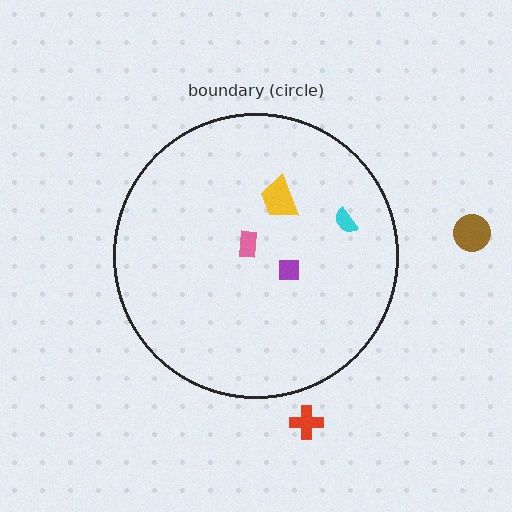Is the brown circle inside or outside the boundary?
Outside.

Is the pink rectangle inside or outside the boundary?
Inside.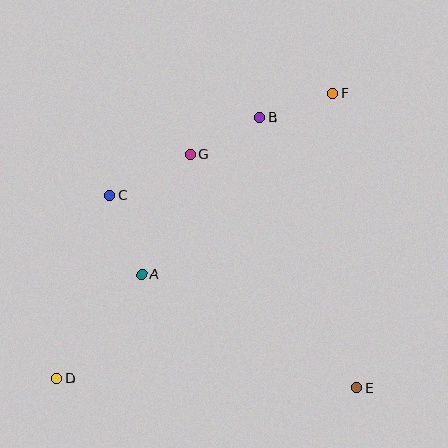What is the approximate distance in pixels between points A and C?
The distance between A and C is approximately 86 pixels.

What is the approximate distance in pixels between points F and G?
The distance between F and G is approximately 155 pixels.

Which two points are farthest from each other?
Points D and F are farthest from each other.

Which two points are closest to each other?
Points B and F are closest to each other.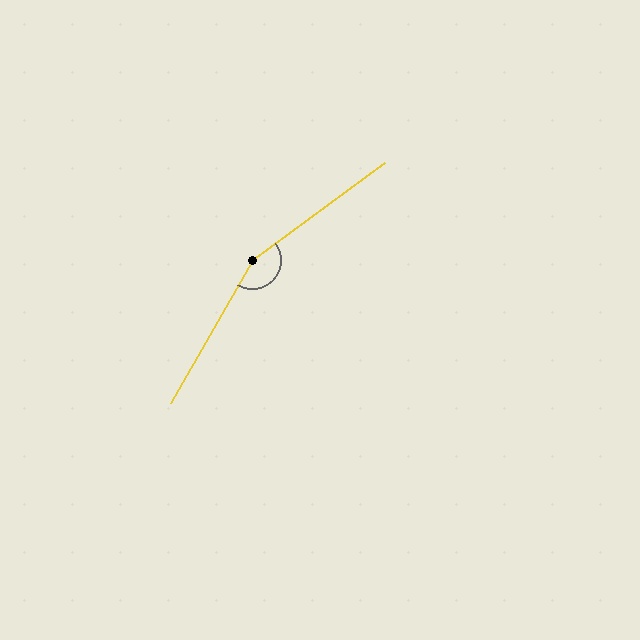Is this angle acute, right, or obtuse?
It is obtuse.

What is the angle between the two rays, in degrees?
Approximately 156 degrees.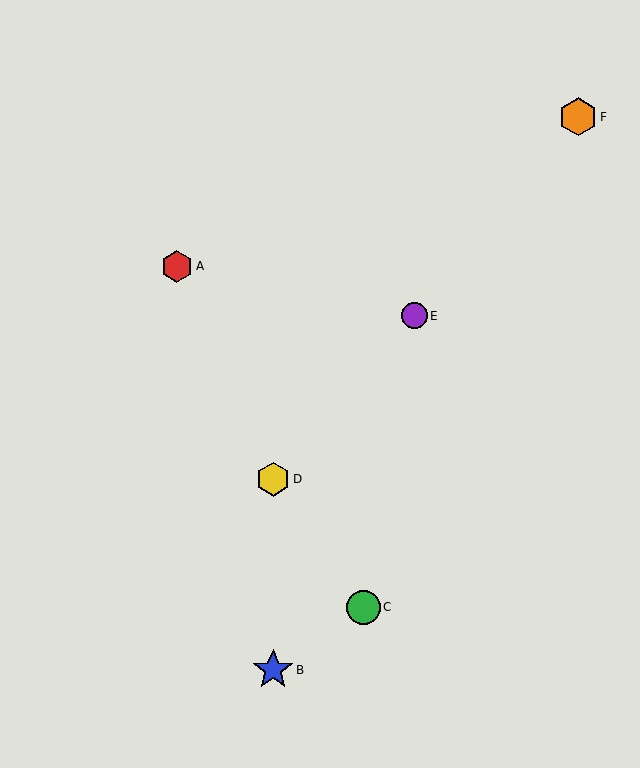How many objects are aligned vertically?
2 objects (B, D) are aligned vertically.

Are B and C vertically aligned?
No, B is at x≈273 and C is at x≈364.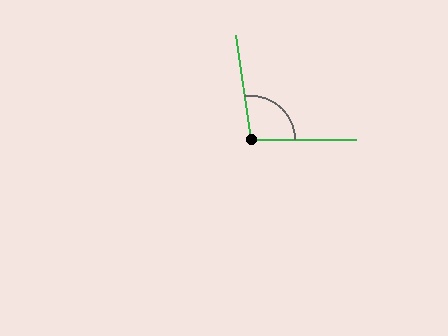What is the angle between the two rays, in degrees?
Approximately 98 degrees.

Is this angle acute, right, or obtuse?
It is obtuse.